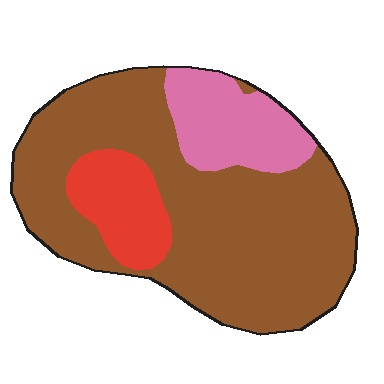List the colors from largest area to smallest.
From largest to smallest: brown, pink, red.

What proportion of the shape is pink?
Pink covers about 15% of the shape.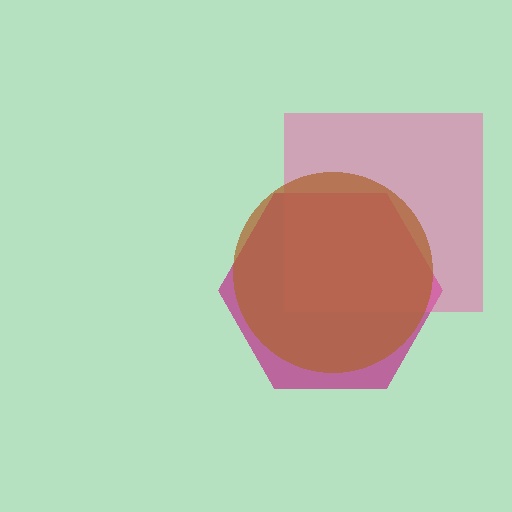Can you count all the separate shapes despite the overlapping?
Yes, there are 3 separate shapes.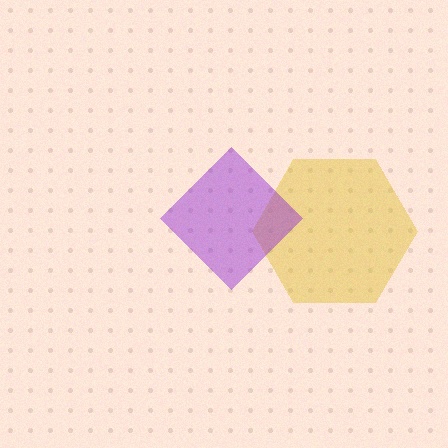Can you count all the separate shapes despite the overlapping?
Yes, there are 2 separate shapes.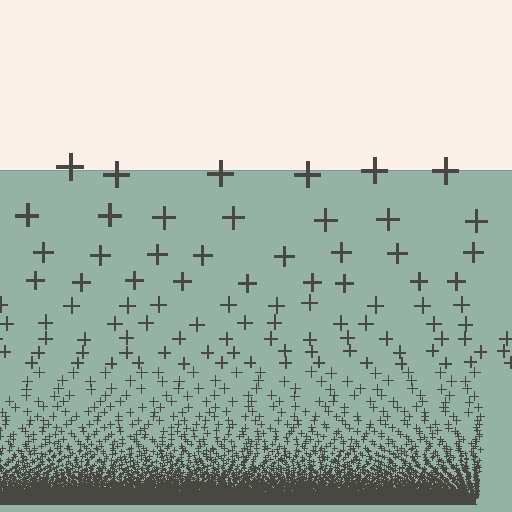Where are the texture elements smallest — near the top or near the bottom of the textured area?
Near the bottom.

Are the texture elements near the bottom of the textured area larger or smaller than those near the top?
Smaller. The gradient is inverted — elements near the bottom are smaller and denser.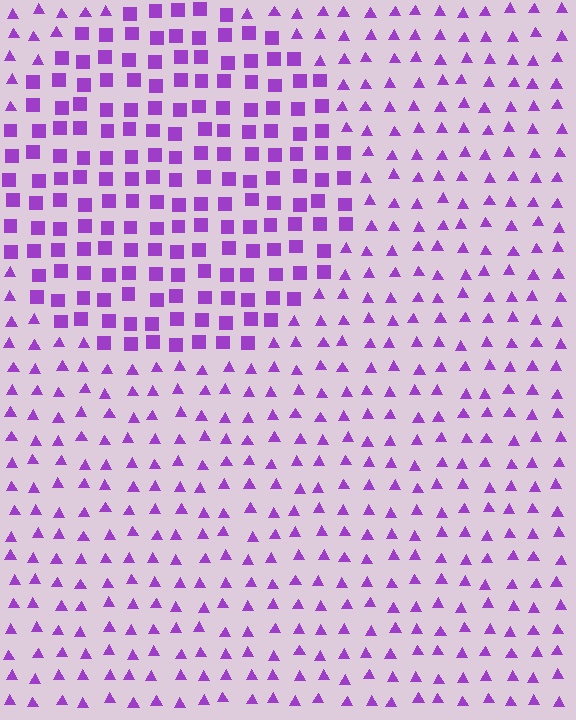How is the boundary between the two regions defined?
The boundary is defined by a change in element shape: squares inside vs. triangles outside. All elements share the same color and spacing.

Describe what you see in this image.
The image is filled with small purple elements arranged in a uniform grid. A circle-shaped region contains squares, while the surrounding area contains triangles. The boundary is defined purely by the change in element shape.